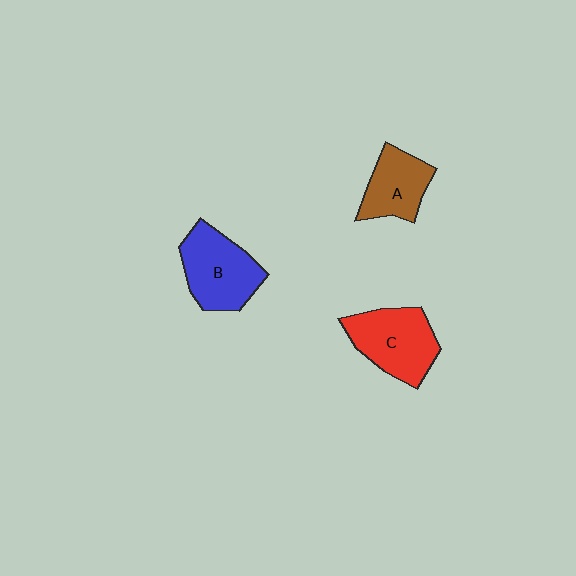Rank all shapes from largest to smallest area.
From largest to smallest: C (red), B (blue), A (brown).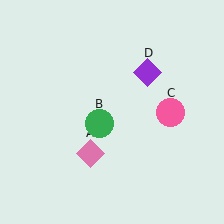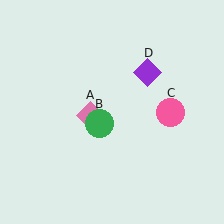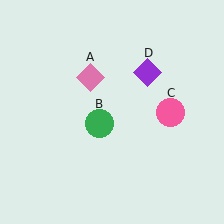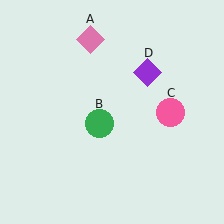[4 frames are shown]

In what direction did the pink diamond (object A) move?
The pink diamond (object A) moved up.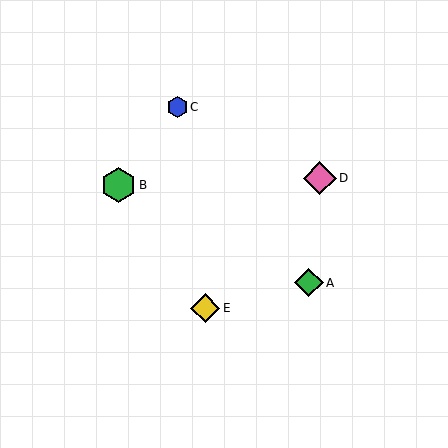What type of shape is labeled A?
Shape A is a green diamond.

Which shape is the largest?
The green hexagon (labeled B) is the largest.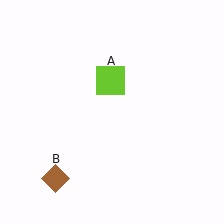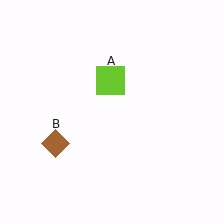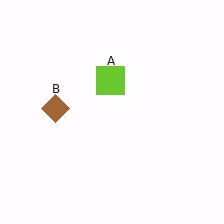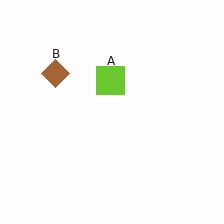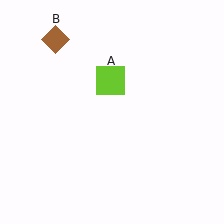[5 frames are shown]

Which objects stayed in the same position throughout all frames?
Lime square (object A) remained stationary.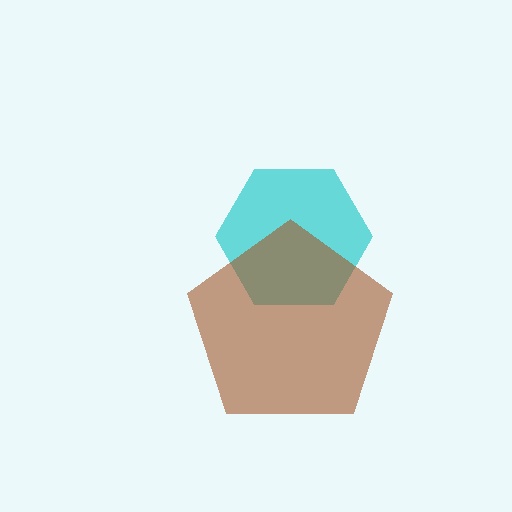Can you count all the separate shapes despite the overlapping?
Yes, there are 2 separate shapes.